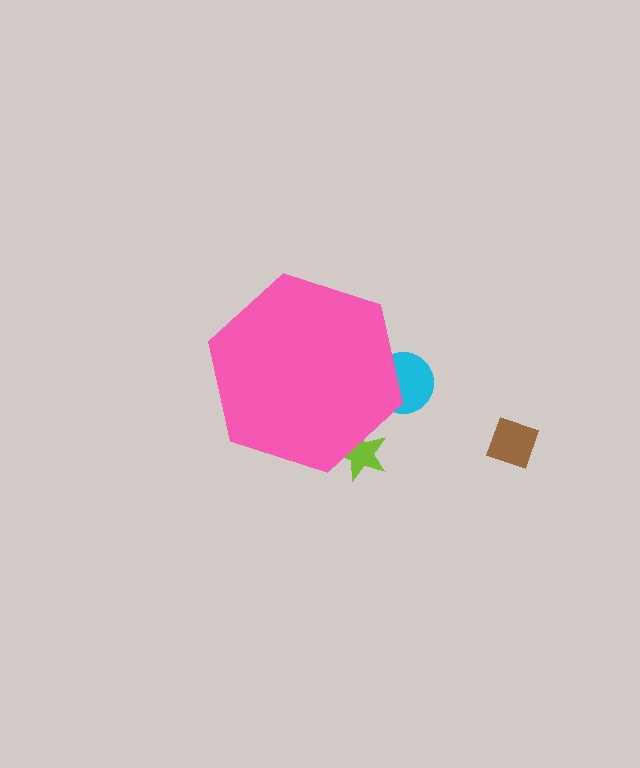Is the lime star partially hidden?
Yes, the lime star is partially hidden behind the pink hexagon.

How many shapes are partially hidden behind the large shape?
2 shapes are partially hidden.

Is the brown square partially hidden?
No, the brown square is fully visible.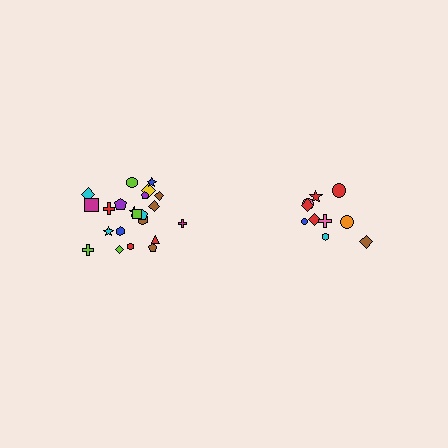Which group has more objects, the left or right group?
The left group.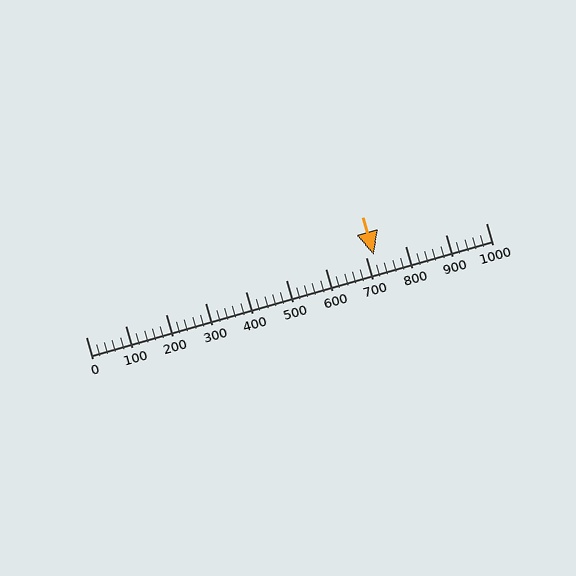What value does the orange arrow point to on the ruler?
The orange arrow points to approximately 720.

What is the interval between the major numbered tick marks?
The major tick marks are spaced 100 units apart.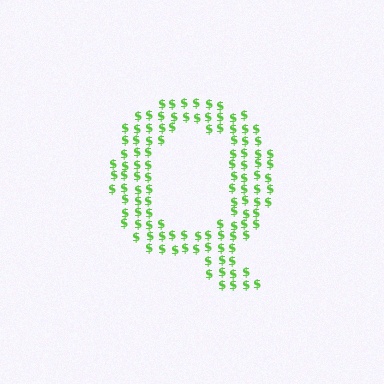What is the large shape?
The large shape is the letter Q.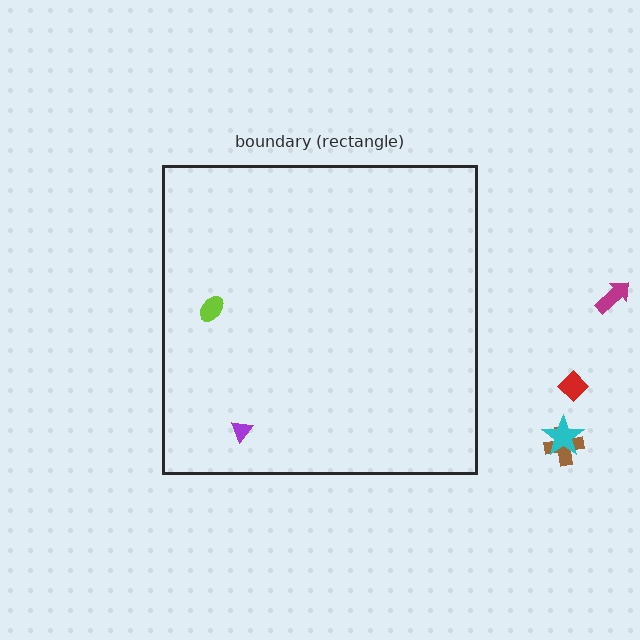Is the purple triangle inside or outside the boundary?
Inside.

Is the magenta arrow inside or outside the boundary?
Outside.